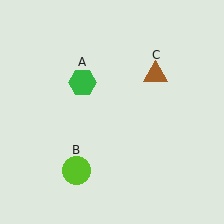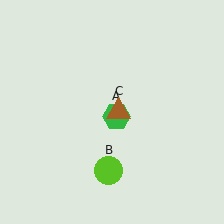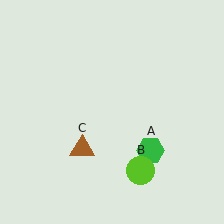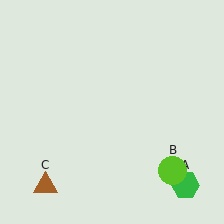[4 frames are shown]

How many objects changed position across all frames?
3 objects changed position: green hexagon (object A), lime circle (object B), brown triangle (object C).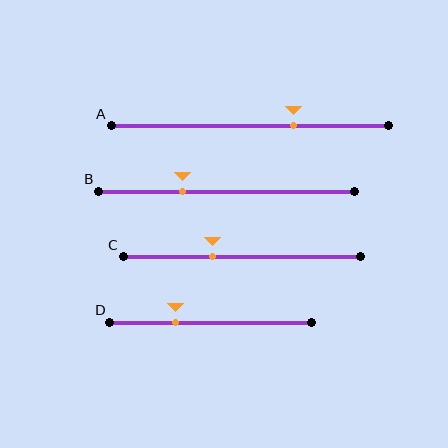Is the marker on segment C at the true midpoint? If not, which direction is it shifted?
No, the marker on segment C is shifted to the left by about 13% of the segment length.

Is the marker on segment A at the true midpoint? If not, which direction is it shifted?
No, the marker on segment A is shifted to the right by about 16% of the segment length.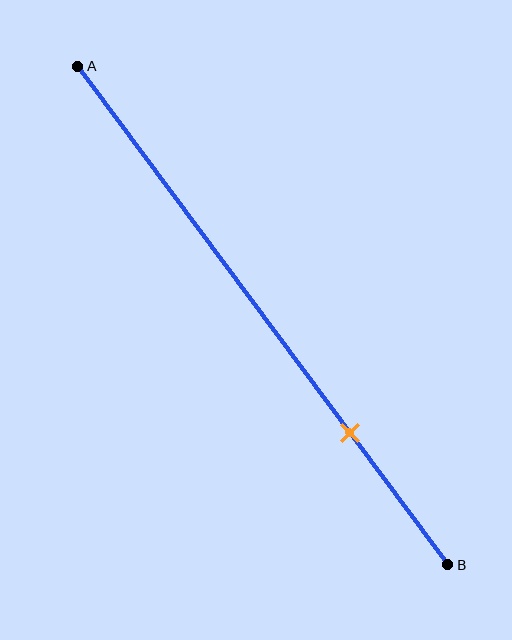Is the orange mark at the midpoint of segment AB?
No, the mark is at about 75% from A, not at the 50% midpoint.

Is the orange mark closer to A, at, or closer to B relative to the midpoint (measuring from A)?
The orange mark is closer to point B than the midpoint of segment AB.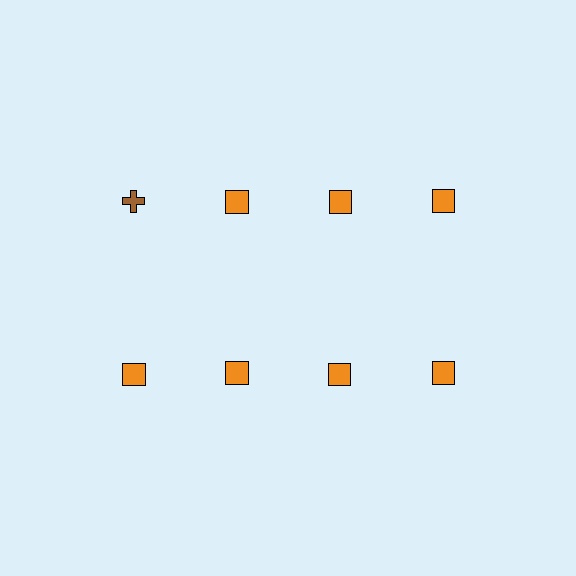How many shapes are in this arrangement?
There are 8 shapes arranged in a grid pattern.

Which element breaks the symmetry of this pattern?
The brown cross in the top row, leftmost column breaks the symmetry. All other shapes are orange squares.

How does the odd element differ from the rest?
It differs in both color (brown instead of orange) and shape (cross instead of square).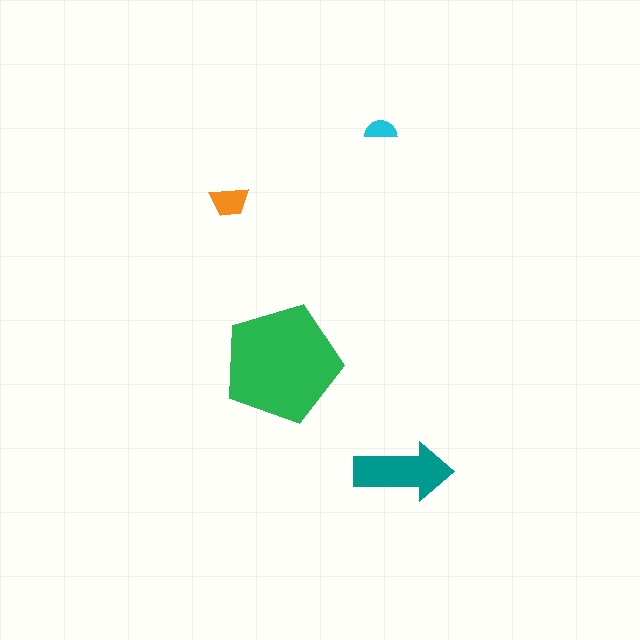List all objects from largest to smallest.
The green pentagon, the teal arrow, the orange trapezoid, the cyan semicircle.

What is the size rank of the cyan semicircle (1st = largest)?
4th.